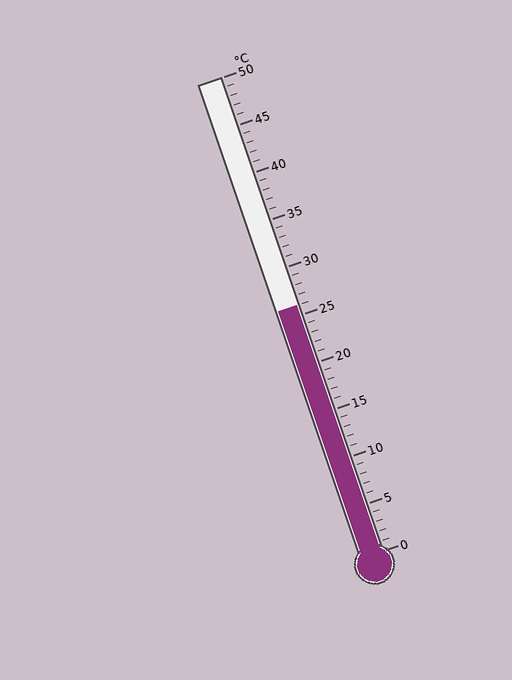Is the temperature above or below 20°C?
The temperature is above 20°C.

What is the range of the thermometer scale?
The thermometer scale ranges from 0°C to 50°C.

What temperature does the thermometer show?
The thermometer shows approximately 26°C.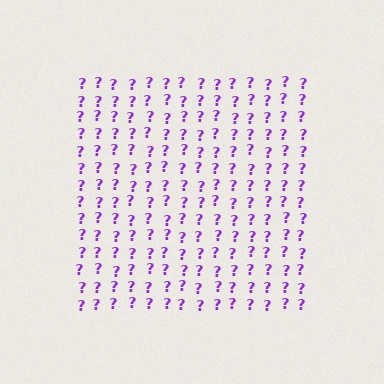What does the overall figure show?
The overall figure shows a square.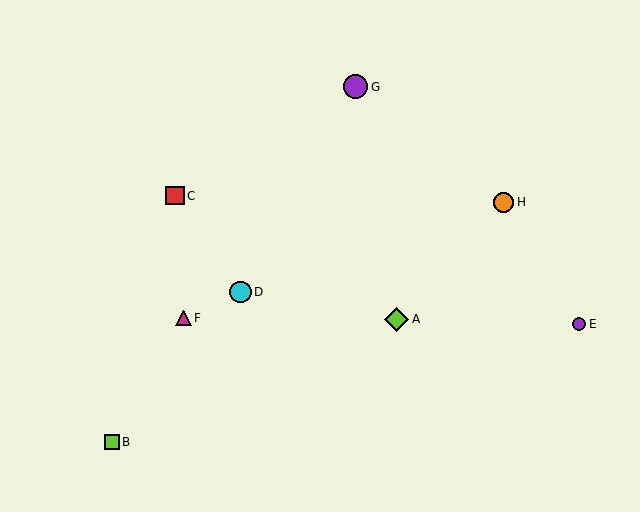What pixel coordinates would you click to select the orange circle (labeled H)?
Click at (504, 202) to select the orange circle H.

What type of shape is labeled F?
Shape F is a magenta triangle.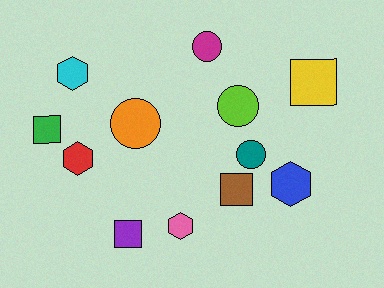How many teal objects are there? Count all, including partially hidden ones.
There is 1 teal object.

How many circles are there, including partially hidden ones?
There are 4 circles.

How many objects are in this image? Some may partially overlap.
There are 12 objects.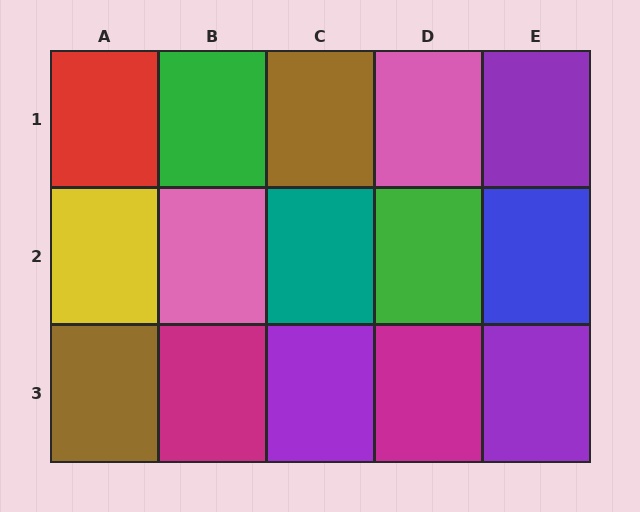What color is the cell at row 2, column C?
Teal.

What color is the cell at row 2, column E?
Blue.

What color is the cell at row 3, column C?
Purple.